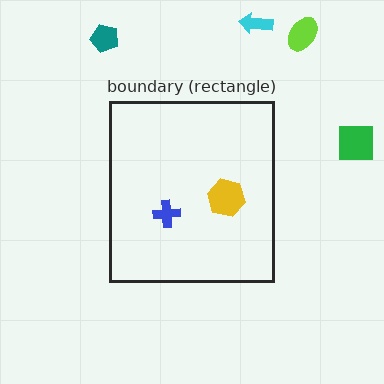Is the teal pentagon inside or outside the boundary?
Outside.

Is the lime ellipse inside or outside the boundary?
Outside.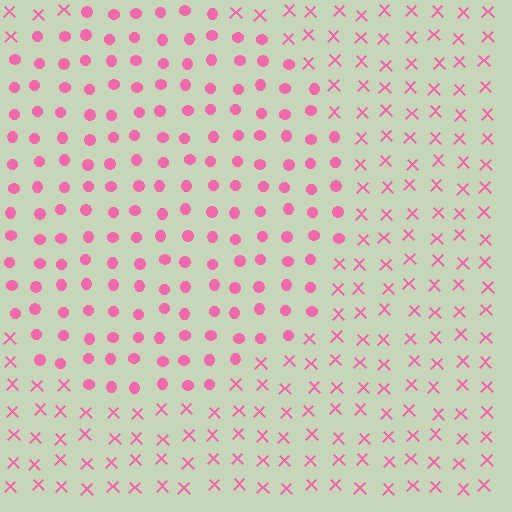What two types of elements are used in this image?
The image uses circles inside the circle region and X marks outside it.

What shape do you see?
I see a circle.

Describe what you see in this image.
The image is filled with small pink elements arranged in a uniform grid. A circle-shaped region contains circles, while the surrounding area contains X marks. The boundary is defined purely by the change in element shape.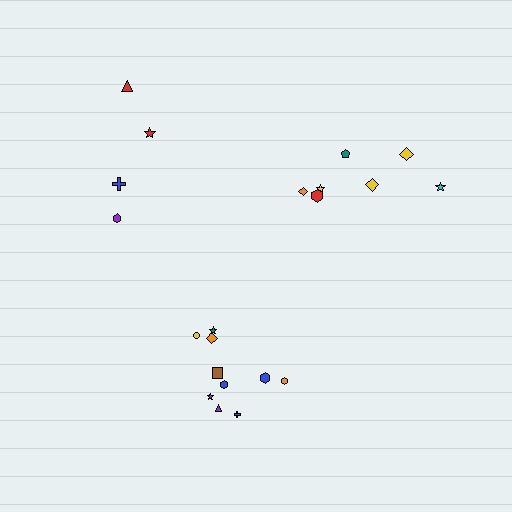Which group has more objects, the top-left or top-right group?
The top-right group.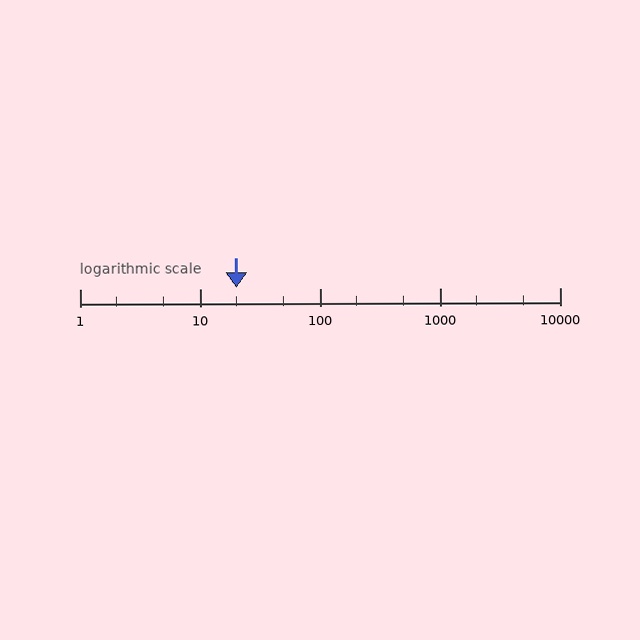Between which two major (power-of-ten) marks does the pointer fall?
The pointer is between 10 and 100.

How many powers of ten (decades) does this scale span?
The scale spans 4 decades, from 1 to 10000.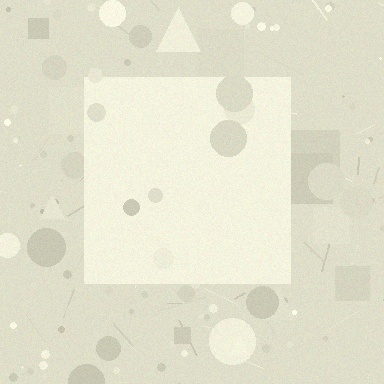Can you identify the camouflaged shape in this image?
The camouflaged shape is a square.